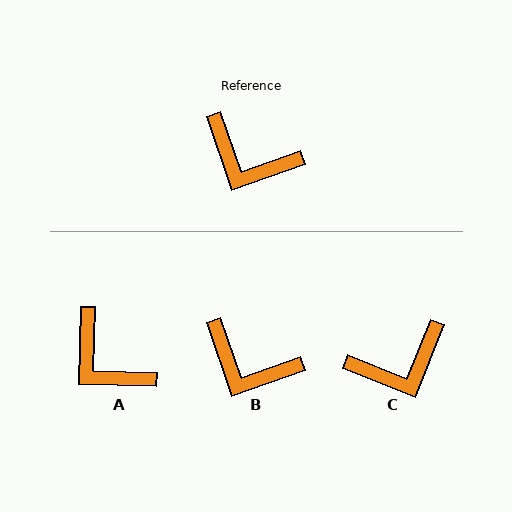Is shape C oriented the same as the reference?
No, it is off by about 49 degrees.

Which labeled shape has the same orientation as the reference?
B.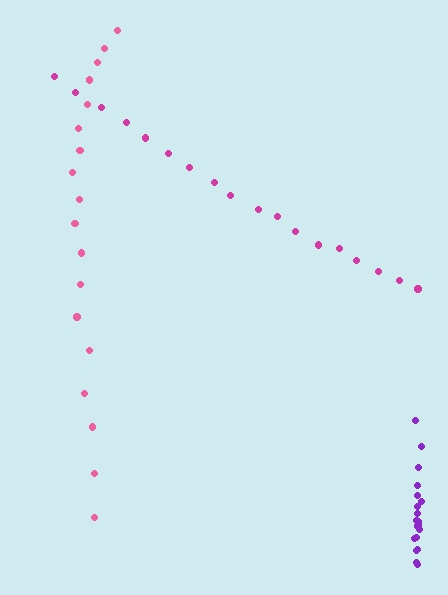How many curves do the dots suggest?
There are 3 distinct paths.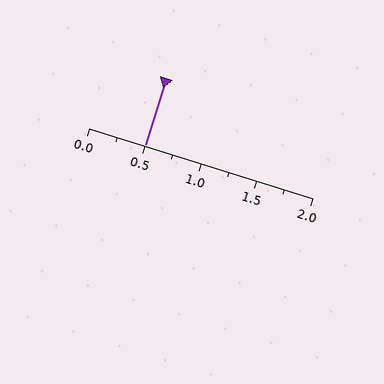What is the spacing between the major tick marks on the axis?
The major ticks are spaced 0.5 apart.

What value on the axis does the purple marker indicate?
The marker indicates approximately 0.5.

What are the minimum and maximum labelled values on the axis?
The axis runs from 0.0 to 2.0.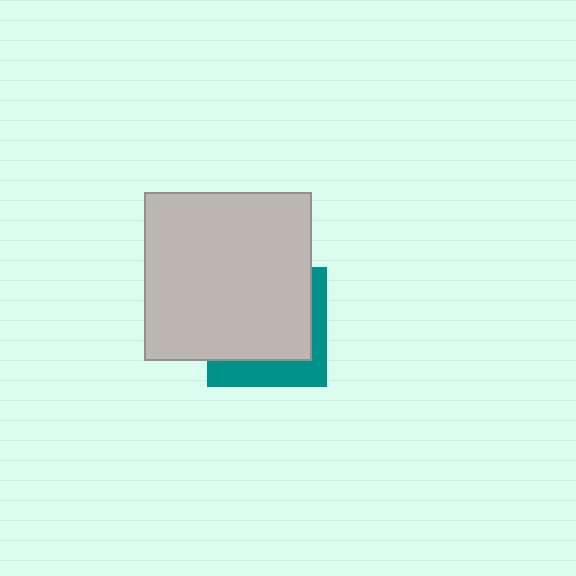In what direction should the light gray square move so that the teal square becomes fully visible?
The light gray square should move toward the upper-left. That is the shortest direction to clear the overlap and leave the teal square fully visible.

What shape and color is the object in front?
The object in front is a light gray square.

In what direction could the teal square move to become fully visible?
The teal square could move toward the lower-right. That would shift it out from behind the light gray square entirely.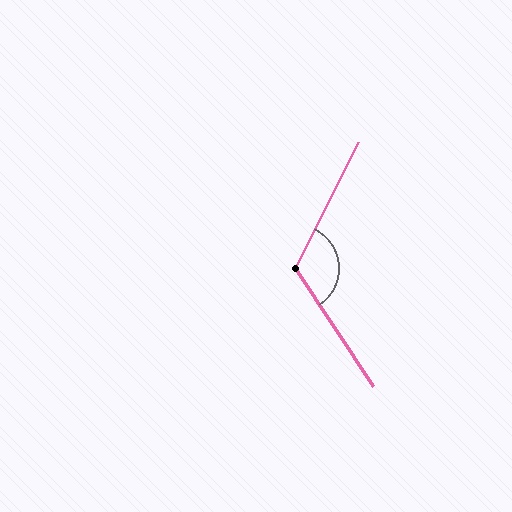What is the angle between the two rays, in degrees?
Approximately 120 degrees.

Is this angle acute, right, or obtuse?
It is obtuse.